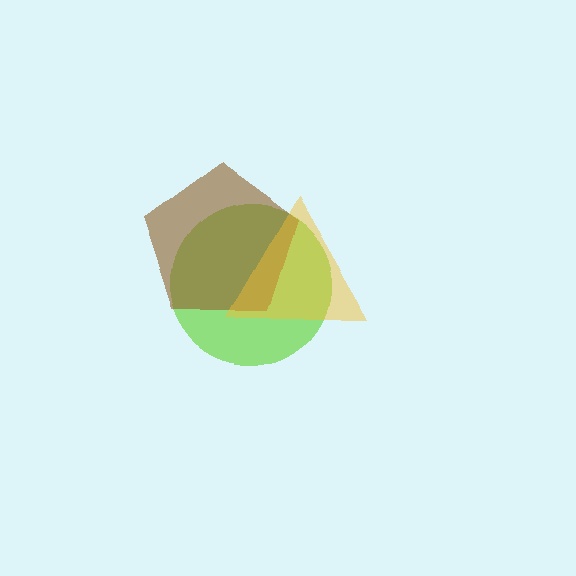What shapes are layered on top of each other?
The layered shapes are: a lime circle, a brown pentagon, a yellow triangle.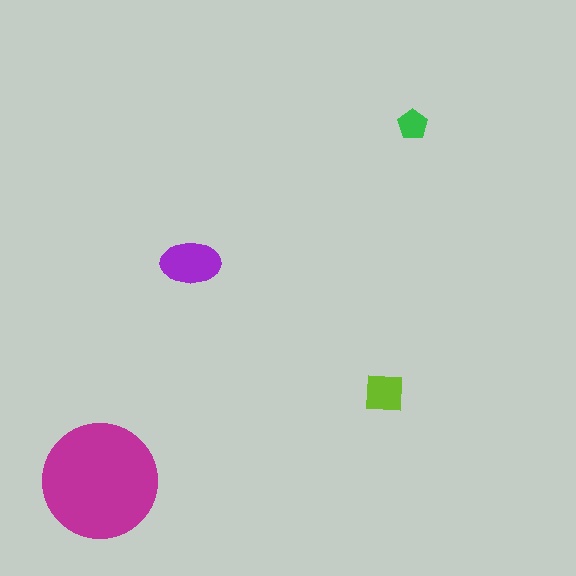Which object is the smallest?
The green pentagon.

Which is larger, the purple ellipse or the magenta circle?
The magenta circle.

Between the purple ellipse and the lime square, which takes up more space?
The purple ellipse.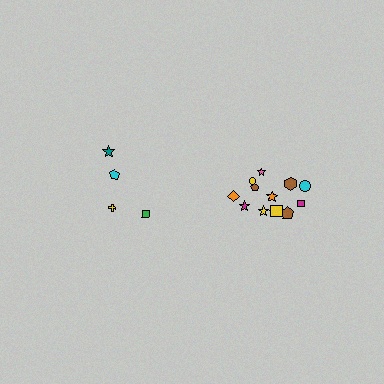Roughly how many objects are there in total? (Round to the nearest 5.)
Roughly 15 objects in total.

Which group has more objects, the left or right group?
The right group.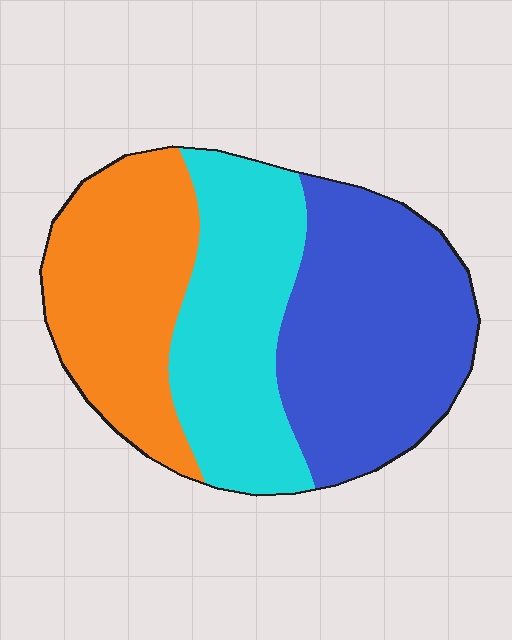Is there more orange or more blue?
Blue.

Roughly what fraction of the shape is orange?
Orange takes up about one third (1/3) of the shape.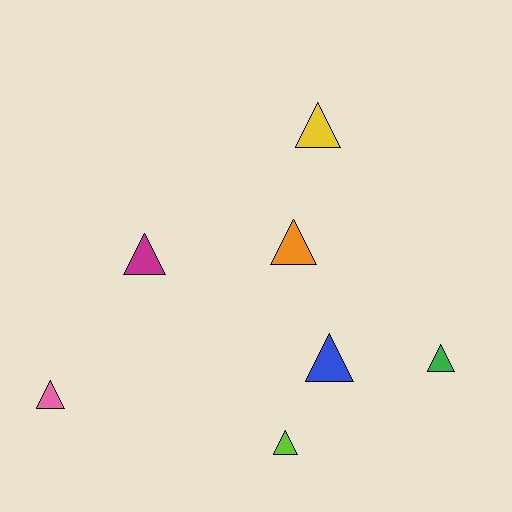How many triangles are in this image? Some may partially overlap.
There are 7 triangles.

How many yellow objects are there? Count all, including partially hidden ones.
There is 1 yellow object.